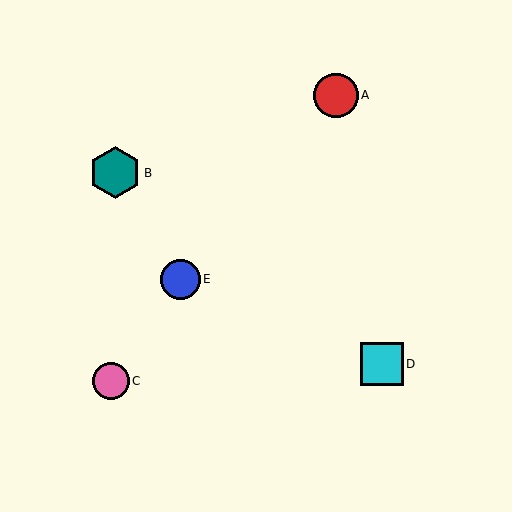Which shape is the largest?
The teal hexagon (labeled B) is the largest.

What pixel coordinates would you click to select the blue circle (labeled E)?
Click at (180, 279) to select the blue circle E.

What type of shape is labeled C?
Shape C is a pink circle.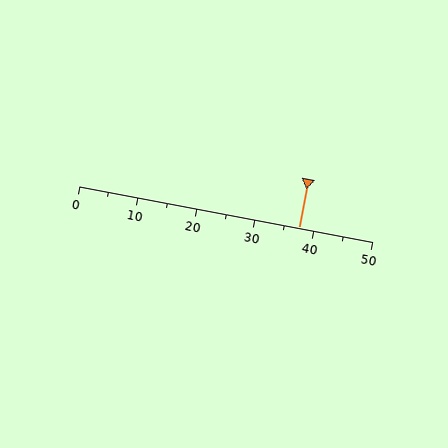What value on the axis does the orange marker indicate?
The marker indicates approximately 37.5.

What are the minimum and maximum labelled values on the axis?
The axis runs from 0 to 50.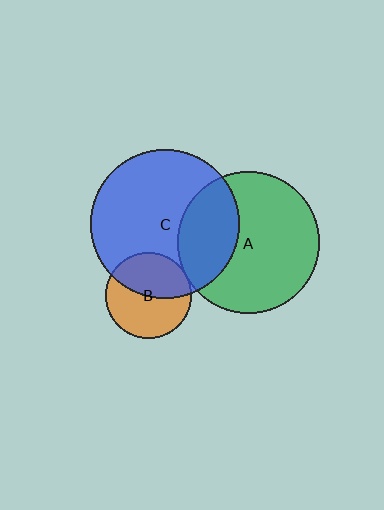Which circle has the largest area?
Circle C (blue).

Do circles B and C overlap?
Yes.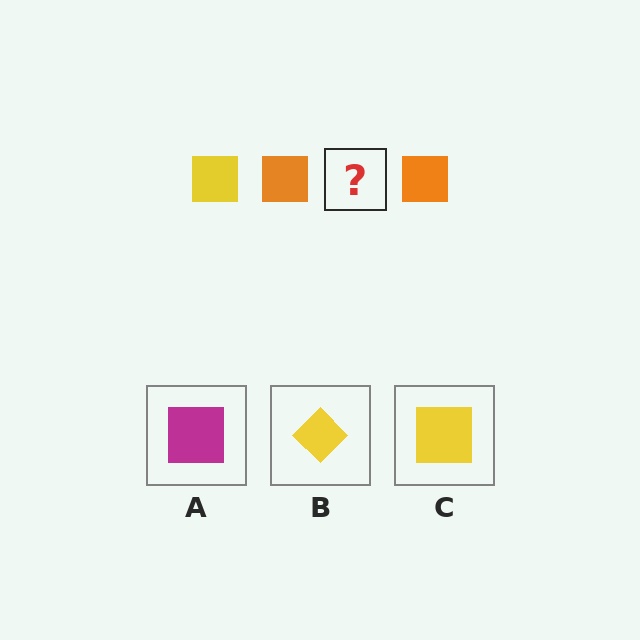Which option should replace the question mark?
Option C.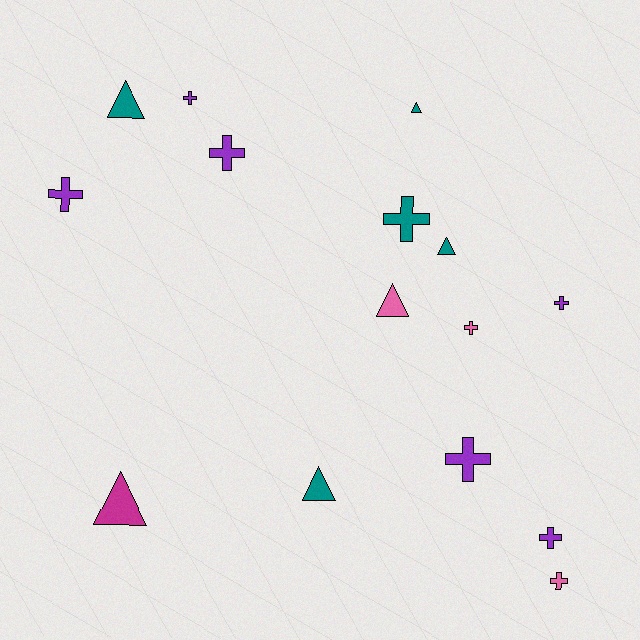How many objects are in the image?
There are 15 objects.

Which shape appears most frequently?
Cross, with 9 objects.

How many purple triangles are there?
There are no purple triangles.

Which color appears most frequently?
Purple, with 6 objects.